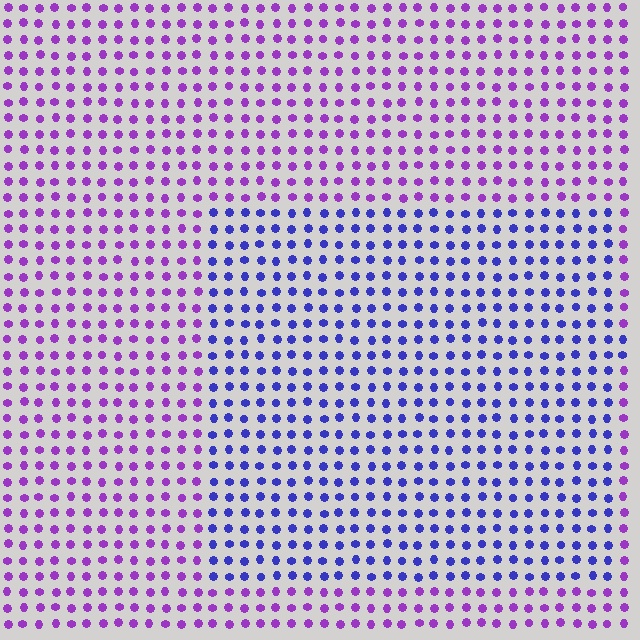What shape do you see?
I see a rectangle.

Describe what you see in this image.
The image is filled with small purple elements in a uniform arrangement. A rectangle-shaped region is visible where the elements are tinted to a slightly different hue, forming a subtle color boundary.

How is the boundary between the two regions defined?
The boundary is defined purely by a slight shift in hue (about 43 degrees). Spacing, size, and orientation are identical on both sides.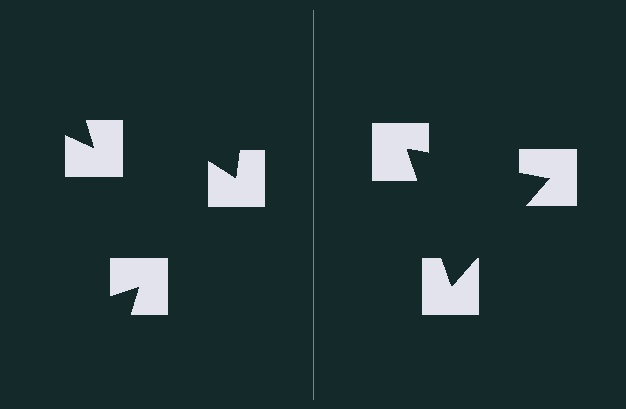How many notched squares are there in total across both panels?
6 — 3 on each side.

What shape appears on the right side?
An illusory triangle.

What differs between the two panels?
The notched squares are positioned identically on both sides; only the wedge orientations differ. On the right they align to a triangle; on the left they are misaligned.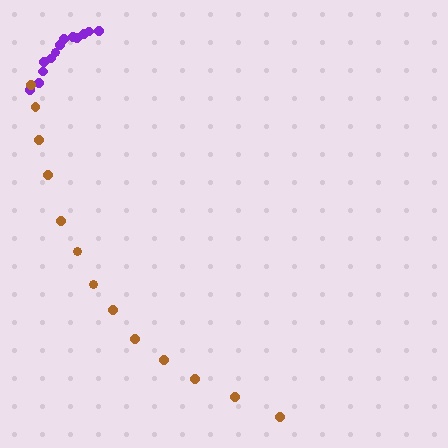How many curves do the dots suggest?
There are 2 distinct paths.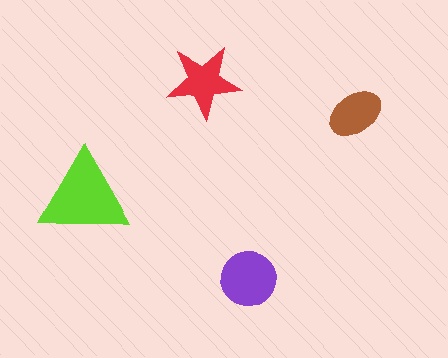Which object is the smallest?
The brown ellipse.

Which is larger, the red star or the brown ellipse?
The red star.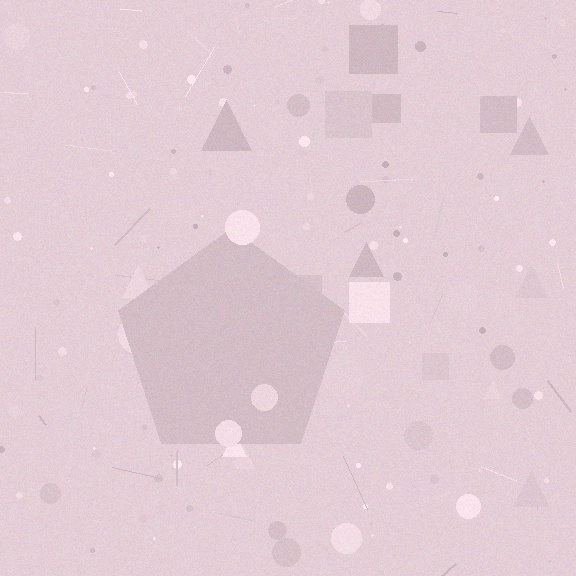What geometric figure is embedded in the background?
A pentagon is embedded in the background.